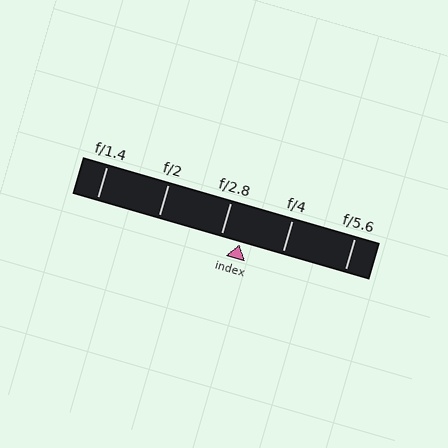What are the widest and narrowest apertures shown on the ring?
The widest aperture shown is f/1.4 and the narrowest is f/5.6.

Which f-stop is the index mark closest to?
The index mark is closest to f/2.8.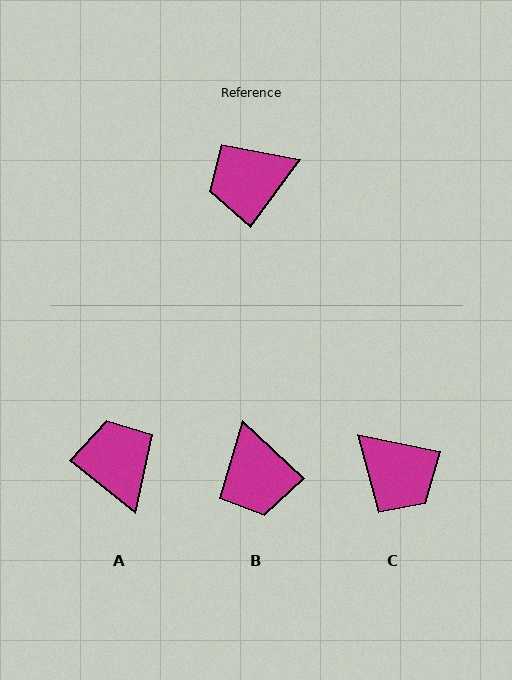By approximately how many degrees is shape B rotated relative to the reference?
Approximately 84 degrees counter-clockwise.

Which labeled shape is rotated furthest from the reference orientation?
C, about 115 degrees away.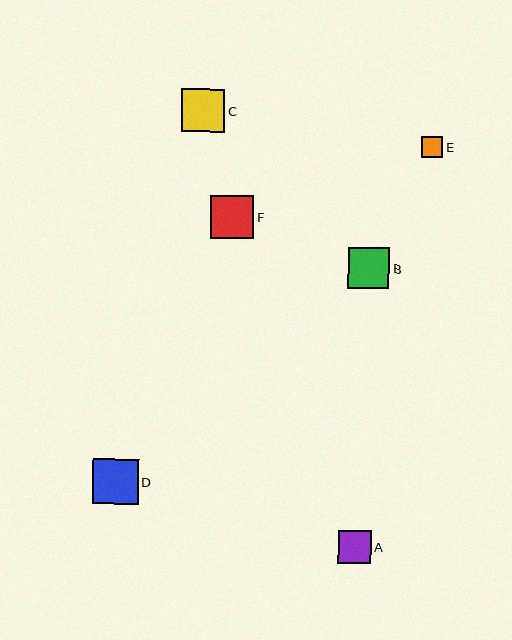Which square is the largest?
Square D is the largest with a size of approximately 45 pixels.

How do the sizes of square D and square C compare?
Square D and square C are approximately the same size.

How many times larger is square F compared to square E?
Square F is approximately 2.0 times the size of square E.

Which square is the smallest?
Square E is the smallest with a size of approximately 21 pixels.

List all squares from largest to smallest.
From largest to smallest: D, C, F, B, A, E.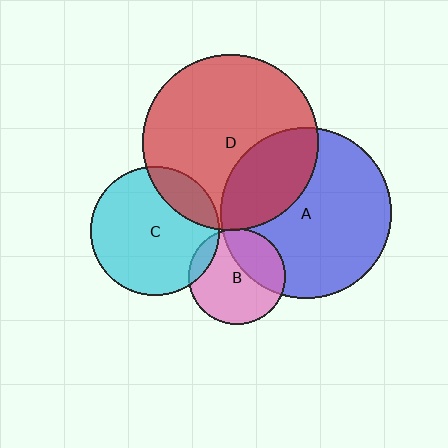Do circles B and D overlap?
Yes.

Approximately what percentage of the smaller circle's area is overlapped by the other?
Approximately 5%.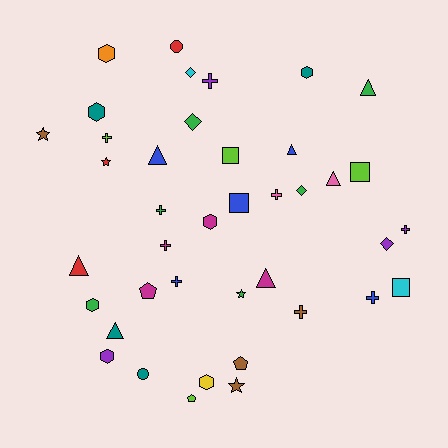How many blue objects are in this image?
There are 5 blue objects.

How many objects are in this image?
There are 40 objects.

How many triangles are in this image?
There are 7 triangles.